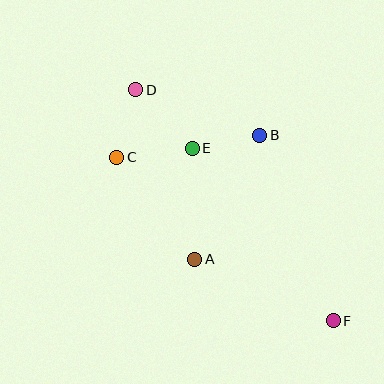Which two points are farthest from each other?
Points D and F are farthest from each other.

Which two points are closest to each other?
Points B and E are closest to each other.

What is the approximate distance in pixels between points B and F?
The distance between B and F is approximately 199 pixels.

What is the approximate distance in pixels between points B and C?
The distance between B and C is approximately 144 pixels.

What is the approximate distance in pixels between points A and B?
The distance between A and B is approximately 140 pixels.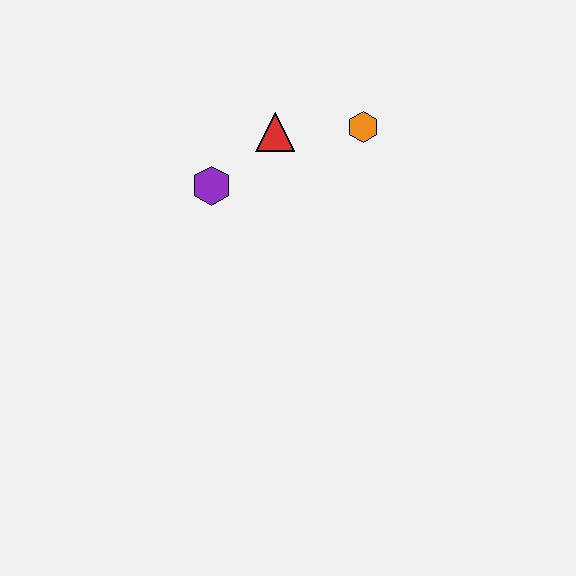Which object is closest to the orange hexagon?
The red triangle is closest to the orange hexagon.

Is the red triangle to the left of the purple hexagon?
No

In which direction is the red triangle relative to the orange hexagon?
The red triangle is to the left of the orange hexagon.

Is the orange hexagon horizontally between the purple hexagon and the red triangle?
No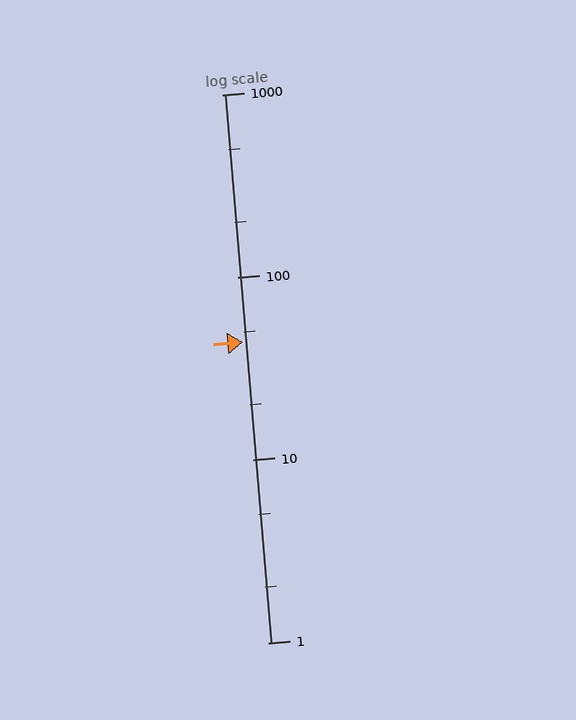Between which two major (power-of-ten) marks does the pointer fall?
The pointer is between 10 and 100.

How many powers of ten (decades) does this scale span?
The scale spans 3 decades, from 1 to 1000.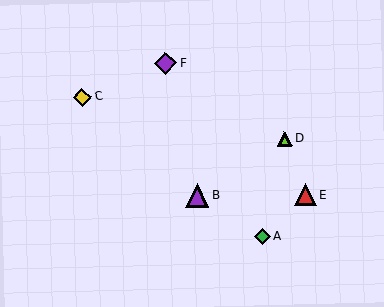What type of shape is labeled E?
Shape E is a red triangle.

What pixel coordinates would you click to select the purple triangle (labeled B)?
Click at (197, 196) to select the purple triangle B.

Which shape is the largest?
The purple triangle (labeled B) is the largest.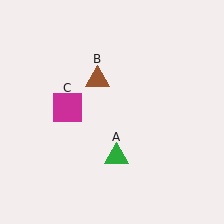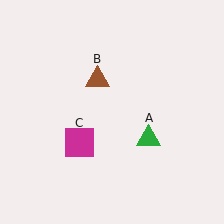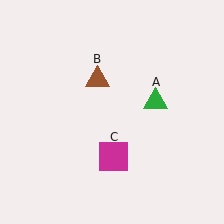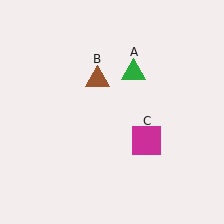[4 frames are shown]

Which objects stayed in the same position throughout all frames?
Brown triangle (object B) remained stationary.